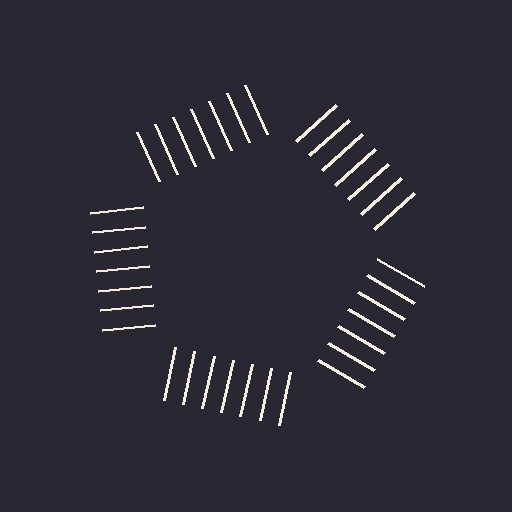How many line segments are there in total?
35 — 7 along each of the 5 edges.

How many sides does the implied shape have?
5 sides — the line-ends trace a pentagon.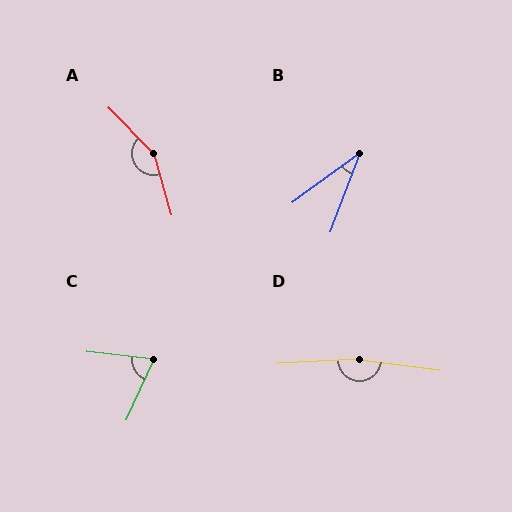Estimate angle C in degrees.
Approximately 72 degrees.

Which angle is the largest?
D, at approximately 170 degrees.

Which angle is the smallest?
B, at approximately 34 degrees.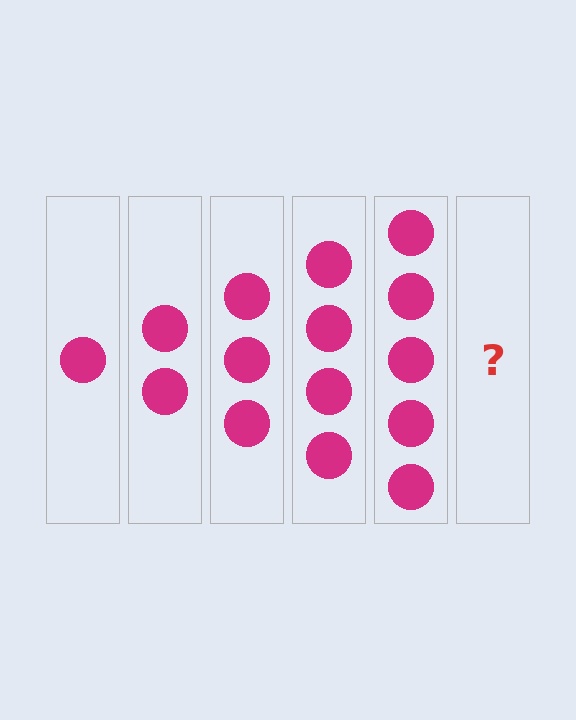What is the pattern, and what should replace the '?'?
The pattern is that each step adds one more circle. The '?' should be 6 circles.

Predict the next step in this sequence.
The next step is 6 circles.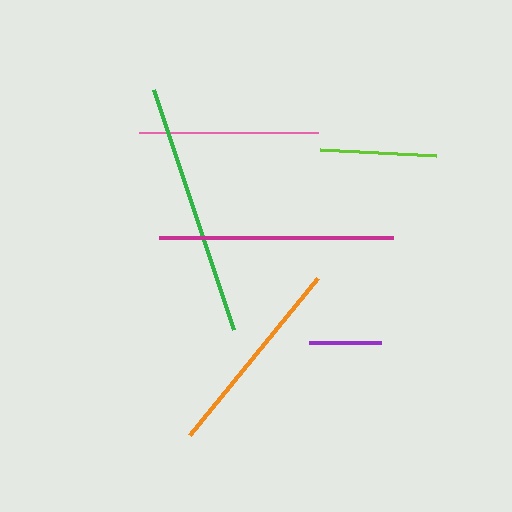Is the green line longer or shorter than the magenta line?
The green line is longer than the magenta line.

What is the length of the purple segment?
The purple segment is approximately 73 pixels long.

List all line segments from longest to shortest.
From longest to shortest: green, magenta, orange, pink, lime, purple.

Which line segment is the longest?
The green line is the longest at approximately 254 pixels.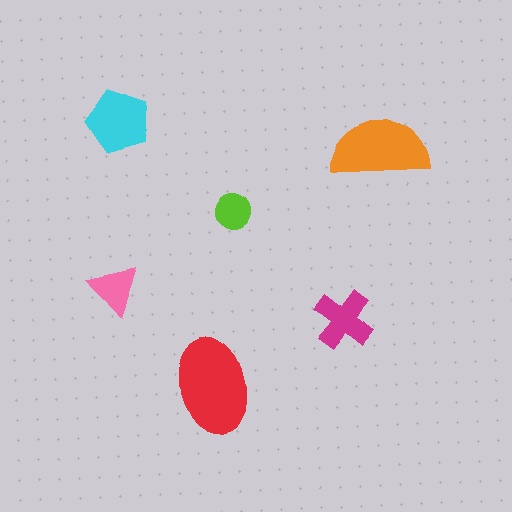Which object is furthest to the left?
The pink triangle is leftmost.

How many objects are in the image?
There are 6 objects in the image.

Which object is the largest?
The red ellipse.